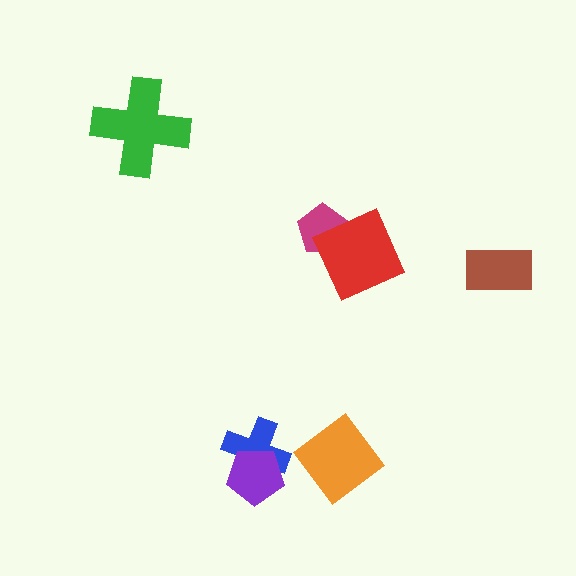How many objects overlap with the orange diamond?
0 objects overlap with the orange diamond.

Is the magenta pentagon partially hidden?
Yes, it is partially covered by another shape.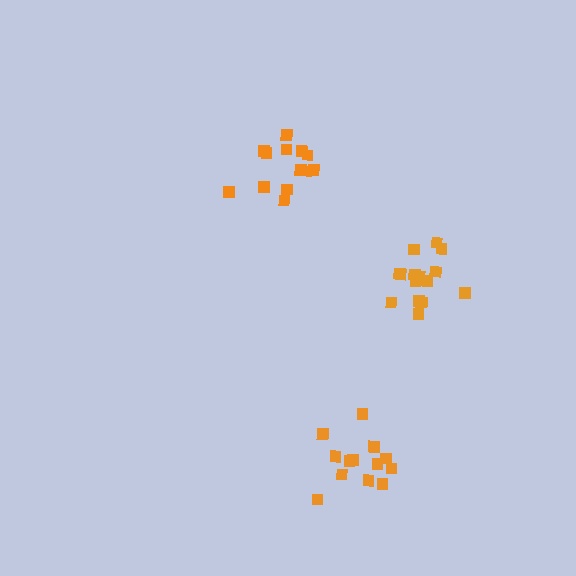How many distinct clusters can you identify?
There are 3 distinct clusters.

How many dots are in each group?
Group 1: 16 dots, Group 2: 13 dots, Group 3: 13 dots (42 total).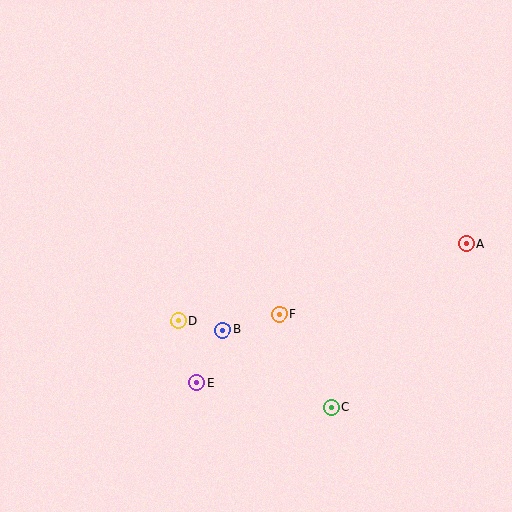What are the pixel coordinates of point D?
Point D is at (178, 321).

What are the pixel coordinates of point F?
Point F is at (279, 315).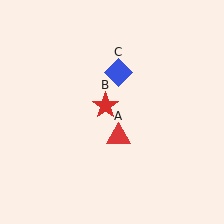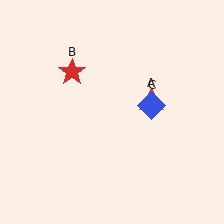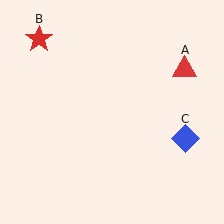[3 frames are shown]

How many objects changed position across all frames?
3 objects changed position: red triangle (object A), red star (object B), blue diamond (object C).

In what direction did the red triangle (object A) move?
The red triangle (object A) moved up and to the right.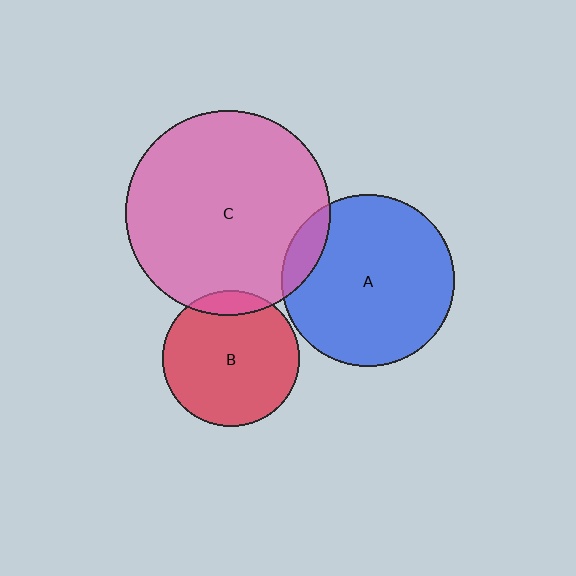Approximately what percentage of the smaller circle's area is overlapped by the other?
Approximately 10%.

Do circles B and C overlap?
Yes.